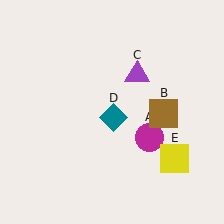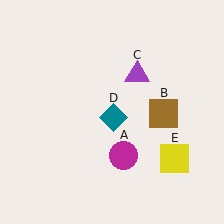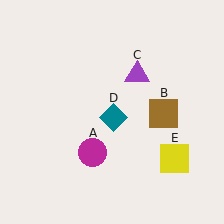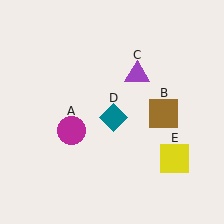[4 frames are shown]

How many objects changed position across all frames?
1 object changed position: magenta circle (object A).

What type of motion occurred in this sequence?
The magenta circle (object A) rotated clockwise around the center of the scene.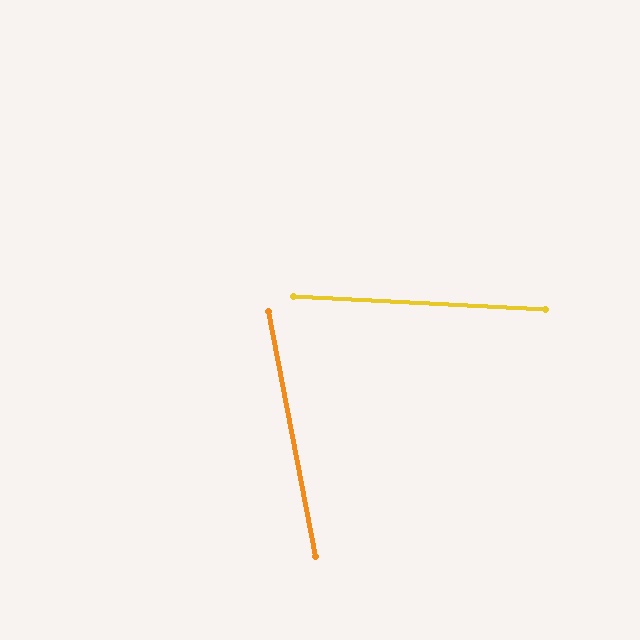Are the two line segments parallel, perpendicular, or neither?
Neither parallel nor perpendicular — they differ by about 76°.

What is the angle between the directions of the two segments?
Approximately 76 degrees.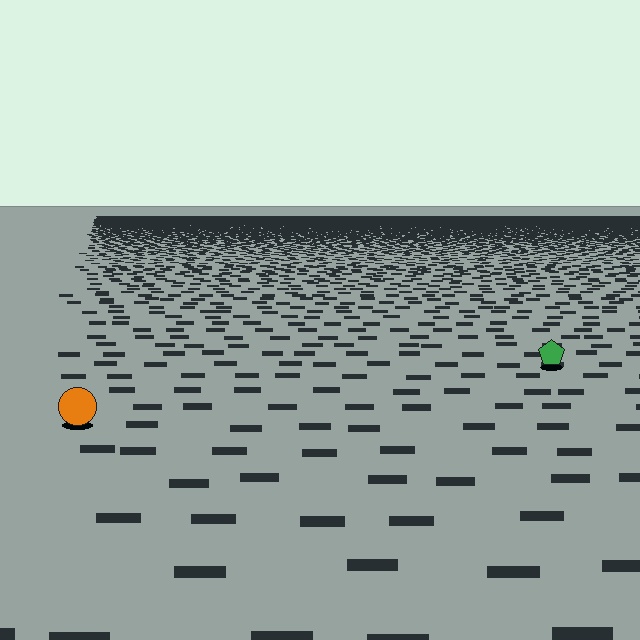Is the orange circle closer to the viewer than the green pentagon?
Yes. The orange circle is closer — you can tell from the texture gradient: the ground texture is coarser near it.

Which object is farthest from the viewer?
The green pentagon is farthest from the viewer. It appears smaller and the ground texture around it is denser.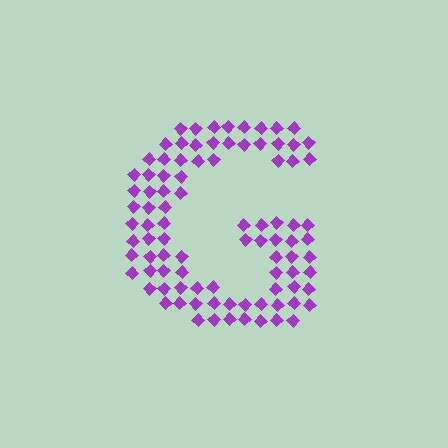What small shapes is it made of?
It is made of small diamonds.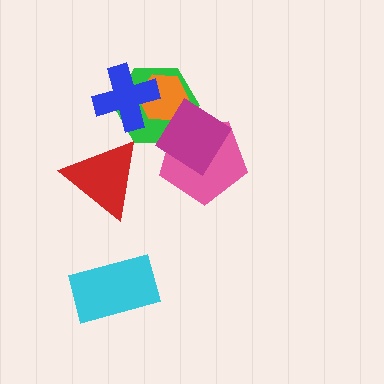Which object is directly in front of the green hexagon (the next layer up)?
The orange hexagon is directly in front of the green hexagon.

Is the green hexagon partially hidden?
Yes, it is partially covered by another shape.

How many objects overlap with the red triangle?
0 objects overlap with the red triangle.